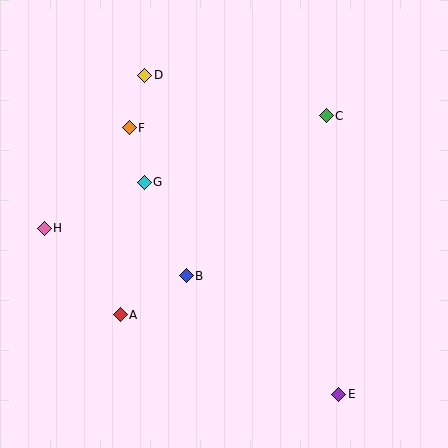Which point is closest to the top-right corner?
Point C is closest to the top-right corner.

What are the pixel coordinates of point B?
Point B is at (186, 276).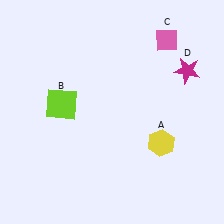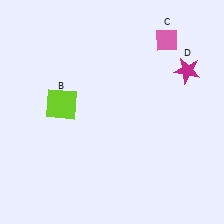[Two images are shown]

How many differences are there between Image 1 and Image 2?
There is 1 difference between the two images.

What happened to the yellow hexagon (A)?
The yellow hexagon (A) was removed in Image 2. It was in the bottom-right area of Image 1.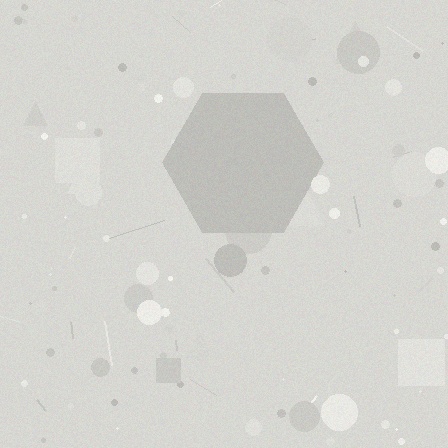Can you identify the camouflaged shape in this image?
The camouflaged shape is a hexagon.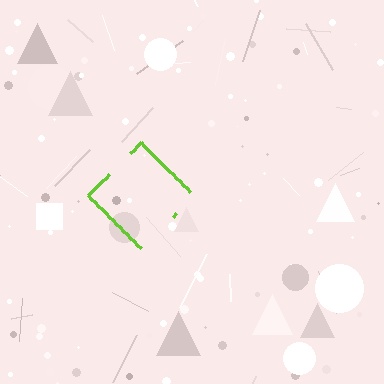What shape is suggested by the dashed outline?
The dashed outline suggests a diamond.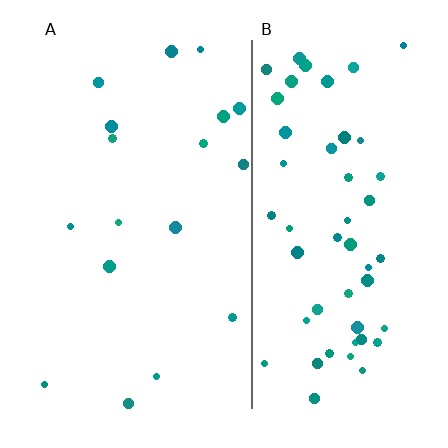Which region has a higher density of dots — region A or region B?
B (the right).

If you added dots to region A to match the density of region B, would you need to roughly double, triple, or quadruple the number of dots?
Approximately triple.